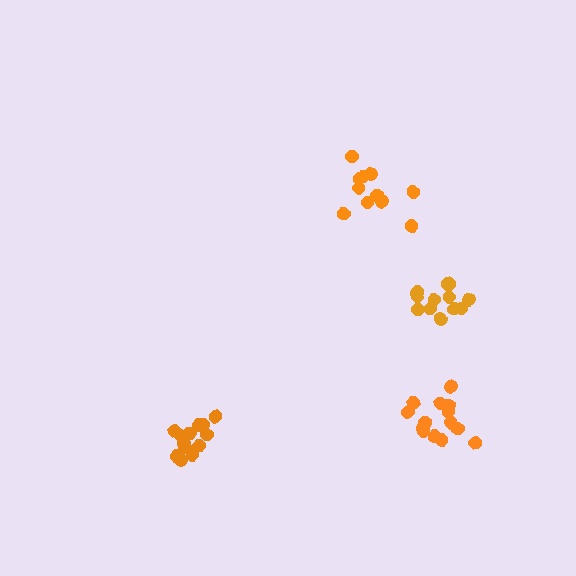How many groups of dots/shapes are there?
There are 4 groups.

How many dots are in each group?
Group 1: 11 dots, Group 2: 14 dots, Group 3: 13 dots, Group 4: 14 dots (52 total).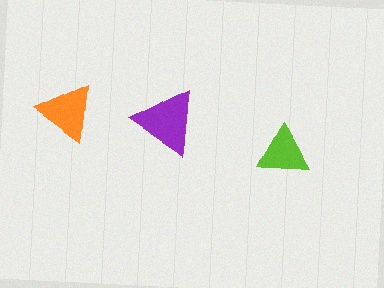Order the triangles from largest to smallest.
the purple one, the orange one, the lime one.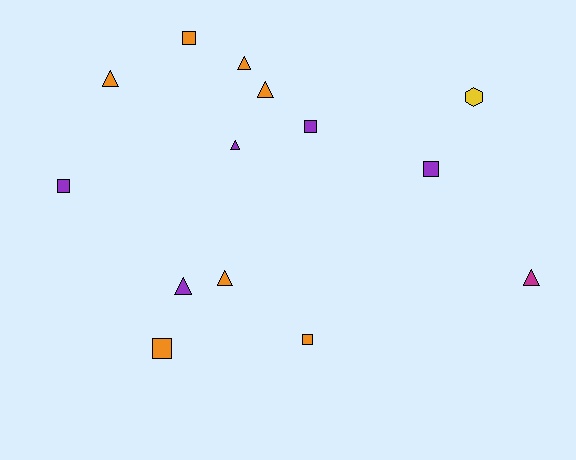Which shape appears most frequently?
Triangle, with 7 objects.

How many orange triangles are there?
There are 4 orange triangles.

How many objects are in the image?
There are 14 objects.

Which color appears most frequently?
Orange, with 7 objects.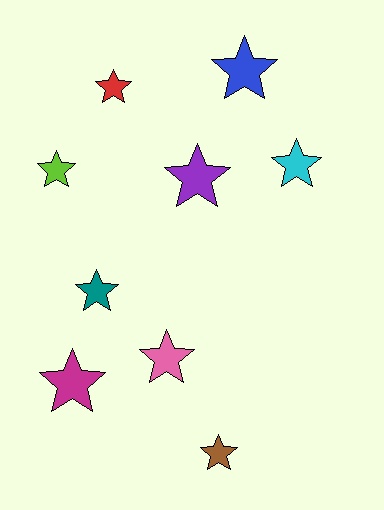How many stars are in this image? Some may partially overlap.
There are 9 stars.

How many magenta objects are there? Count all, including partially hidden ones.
There is 1 magenta object.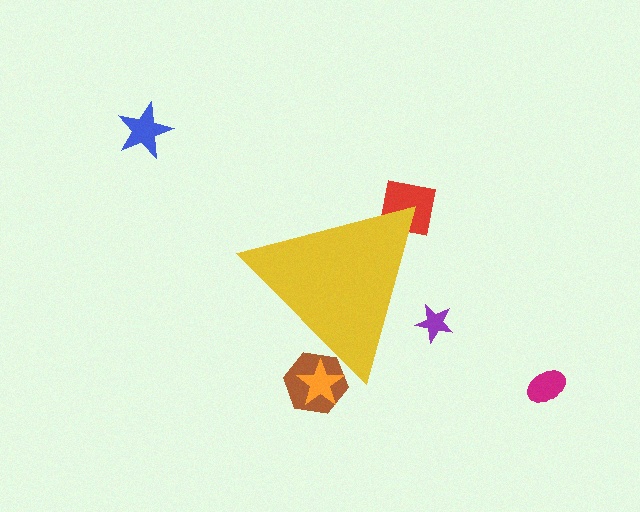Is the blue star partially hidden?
No, the blue star is fully visible.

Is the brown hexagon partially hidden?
Yes, the brown hexagon is partially hidden behind the yellow triangle.